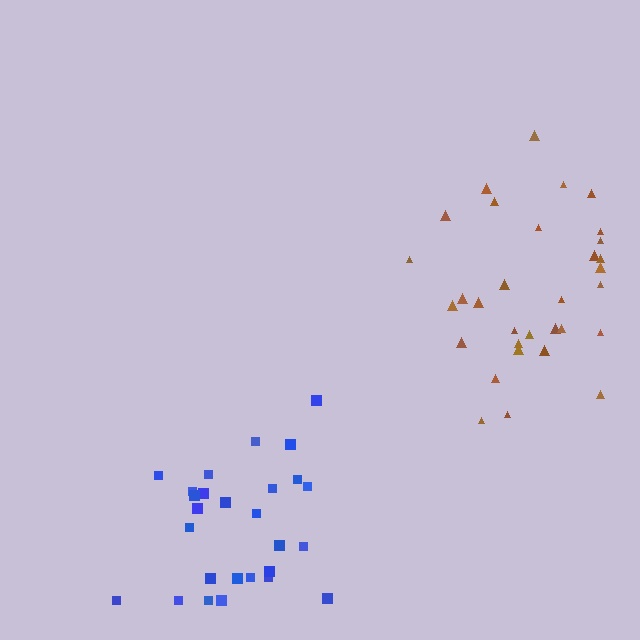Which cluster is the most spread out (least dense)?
Brown.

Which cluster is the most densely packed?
Blue.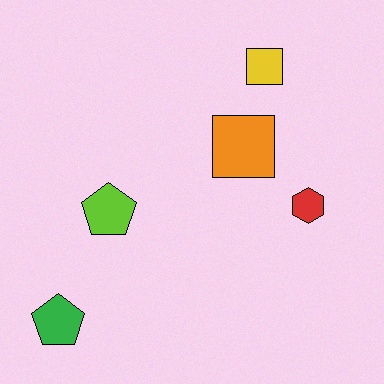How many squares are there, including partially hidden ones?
There are 2 squares.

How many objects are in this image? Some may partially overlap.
There are 5 objects.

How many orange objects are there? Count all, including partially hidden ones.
There is 1 orange object.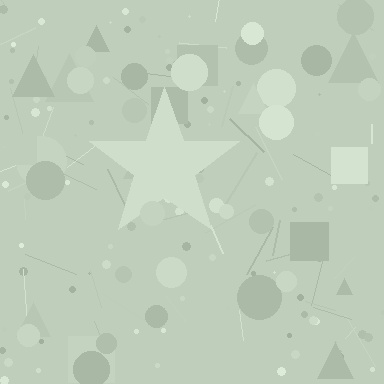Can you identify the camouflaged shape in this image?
The camouflaged shape is a star.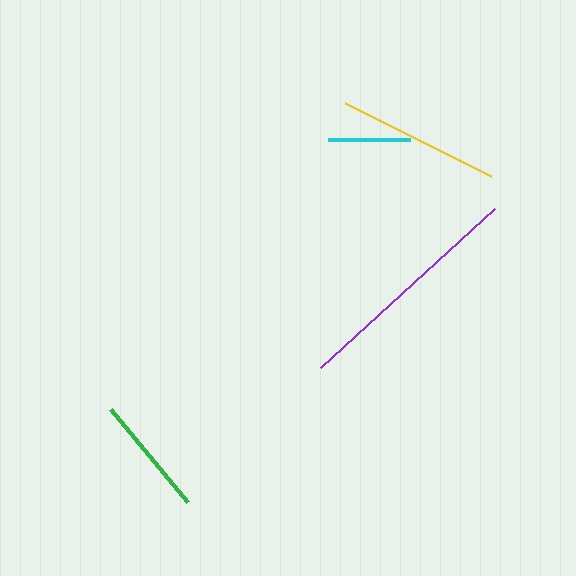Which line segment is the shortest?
The cyan line is the shortest at approximately 82 pixels.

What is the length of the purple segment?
The purple segment is approximately 235 pixels long.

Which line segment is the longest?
The purple line is the longest at approximately 235 pixels.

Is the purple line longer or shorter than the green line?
The purple line is longer than the green line.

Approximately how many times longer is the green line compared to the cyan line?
The green line is approximately 1.5 times the length of the cyan line.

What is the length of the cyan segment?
The cyan segment is approximately 82 pixels long.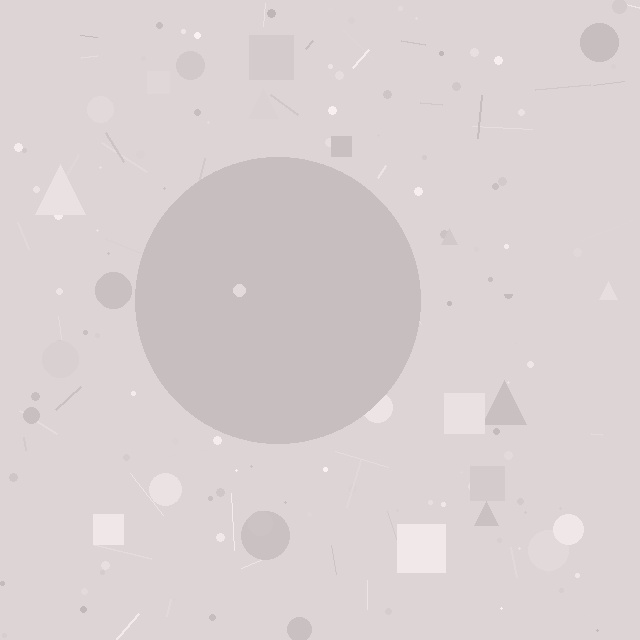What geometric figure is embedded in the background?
A circle is embedded in the background.